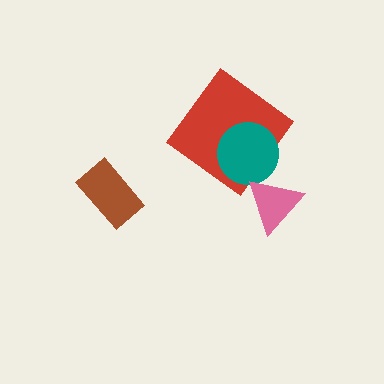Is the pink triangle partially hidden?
No, no other shape covers it.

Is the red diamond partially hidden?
Yes, it is partially covered by another shape.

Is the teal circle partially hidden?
Yes, it is partially covered by another shape.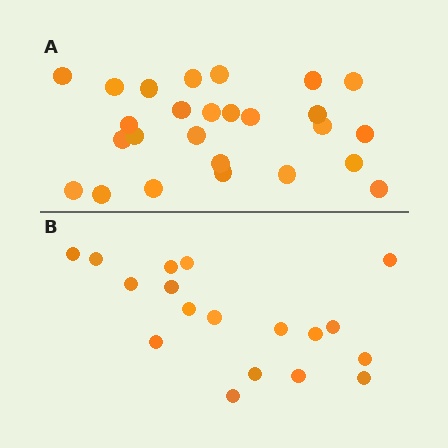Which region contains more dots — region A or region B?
Region A (the top region) has more dots.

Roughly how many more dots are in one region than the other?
Region A has roughly 8 or so more dots than region B.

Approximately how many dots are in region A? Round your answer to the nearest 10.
About 30 dots. (The exact count is 26, which rounds to 30.)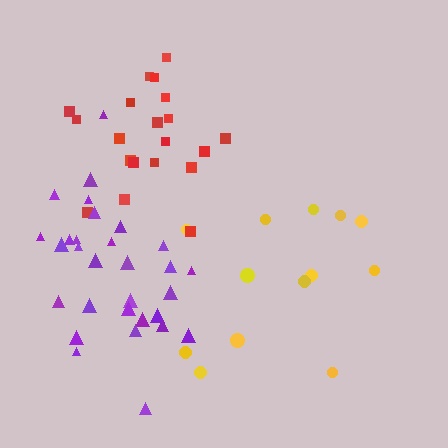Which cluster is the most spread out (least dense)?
Yellow.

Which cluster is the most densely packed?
Purple.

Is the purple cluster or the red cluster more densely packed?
Purple.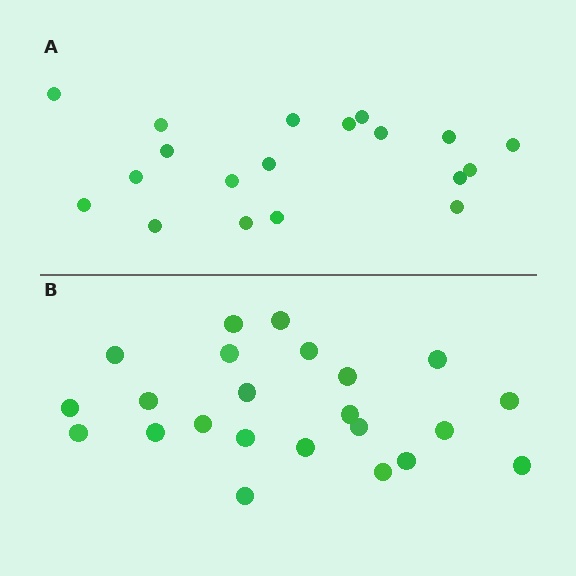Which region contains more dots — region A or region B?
Region B (the bottom region) has more dots.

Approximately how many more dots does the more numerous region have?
Region B has about 4 more dots than region A.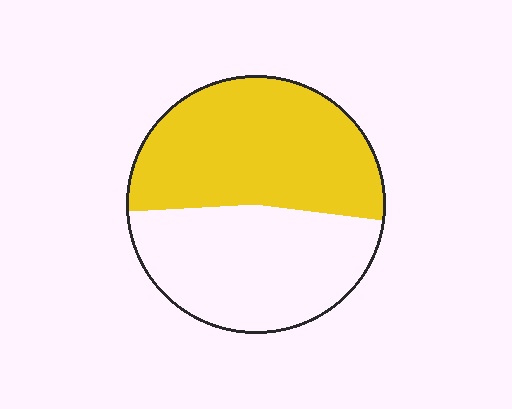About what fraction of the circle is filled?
About one half (1/2).